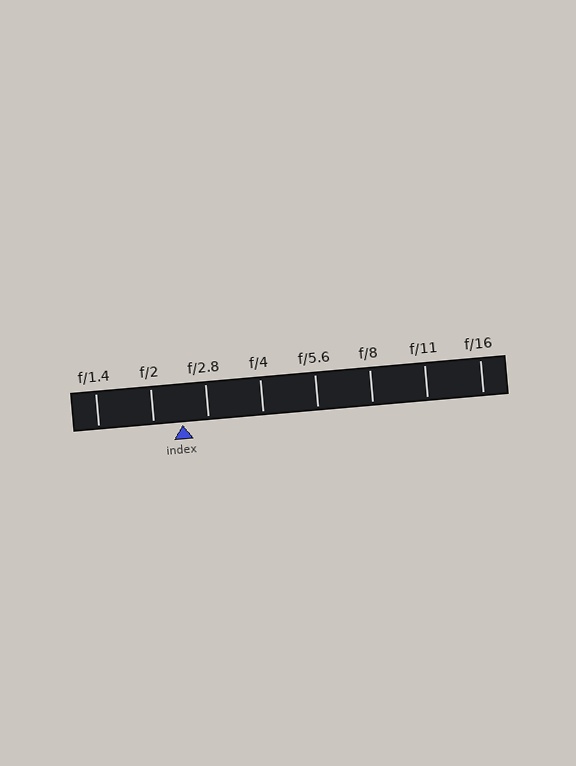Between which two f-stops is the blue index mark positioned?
The index mark is between f/2 and f/2.8.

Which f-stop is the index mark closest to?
The index mark is closest to f/2.8.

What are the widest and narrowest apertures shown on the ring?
The widest aperture shown is f/1.4 and the narrowest is f/16.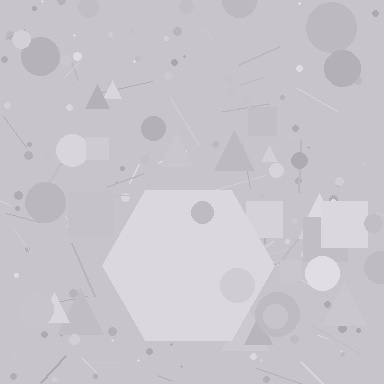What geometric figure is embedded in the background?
A hexagon is embedded in the background.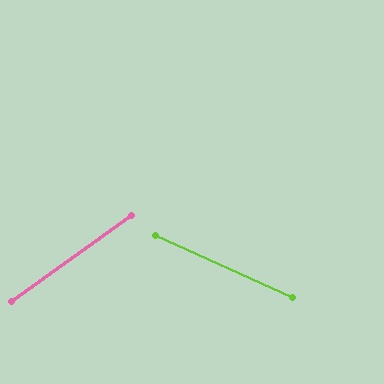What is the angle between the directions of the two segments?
Approximately 60 degrees.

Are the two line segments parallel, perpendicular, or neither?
Neither parallel nor perpendicular — they differ by about 60°.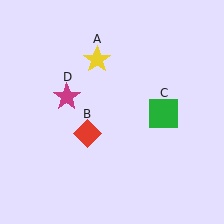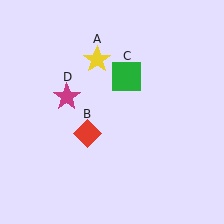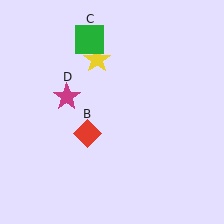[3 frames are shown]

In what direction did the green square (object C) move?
The green square (object C) moved up and to the left.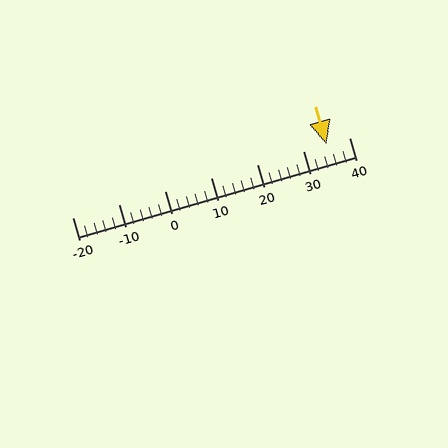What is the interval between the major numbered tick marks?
The major tick marks are spaced 10 units apart.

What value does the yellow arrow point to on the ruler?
The yellow arrow points to approximately 35.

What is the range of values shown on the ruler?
The ruler shows values from -20 to 40.